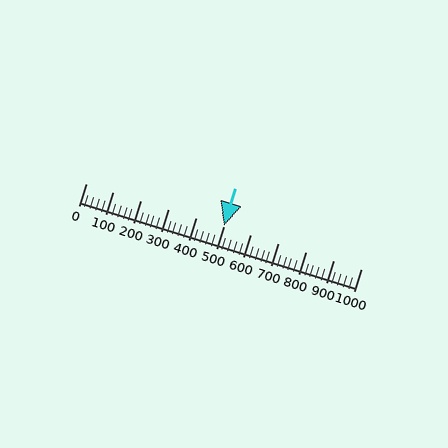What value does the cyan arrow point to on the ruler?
The cyan arrow points to approximately 500.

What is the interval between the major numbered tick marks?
The major tick marks are spaced 100 units apart.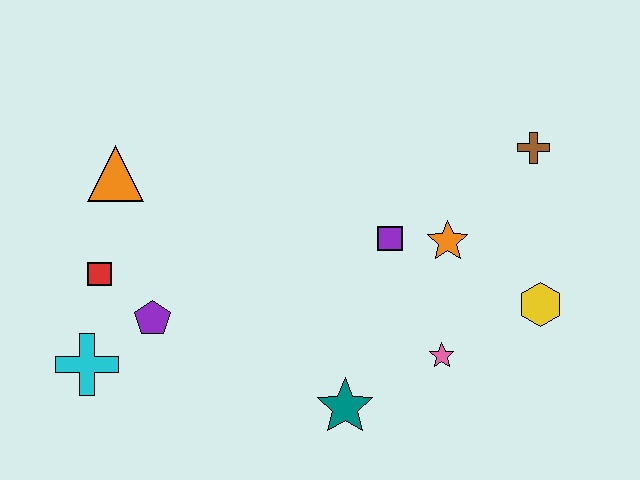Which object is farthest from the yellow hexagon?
The cyan cross is farthest from the yellow hexagon.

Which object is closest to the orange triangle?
The red square is closest to the orange triangle.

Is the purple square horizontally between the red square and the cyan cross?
No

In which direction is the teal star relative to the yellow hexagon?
The teal star is to the left of the yellow hexagon.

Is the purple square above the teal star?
Yes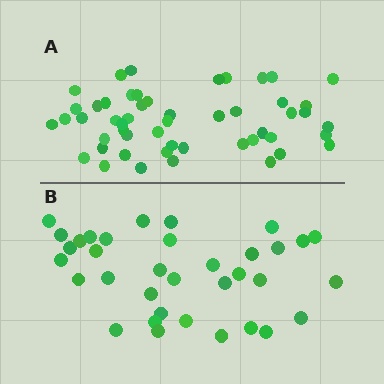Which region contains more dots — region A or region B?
Region A (the top region) has more dots.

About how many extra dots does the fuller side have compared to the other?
Region A has approximately 15 more dots than region B.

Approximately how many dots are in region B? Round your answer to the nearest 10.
About 40 dots. (The exact count is 35, which rounds to 40.)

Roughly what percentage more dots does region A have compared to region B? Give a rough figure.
About 45% more.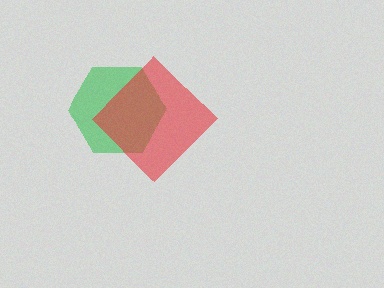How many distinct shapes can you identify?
There are 2 distinct shapes: a green hexagon, a red diamond.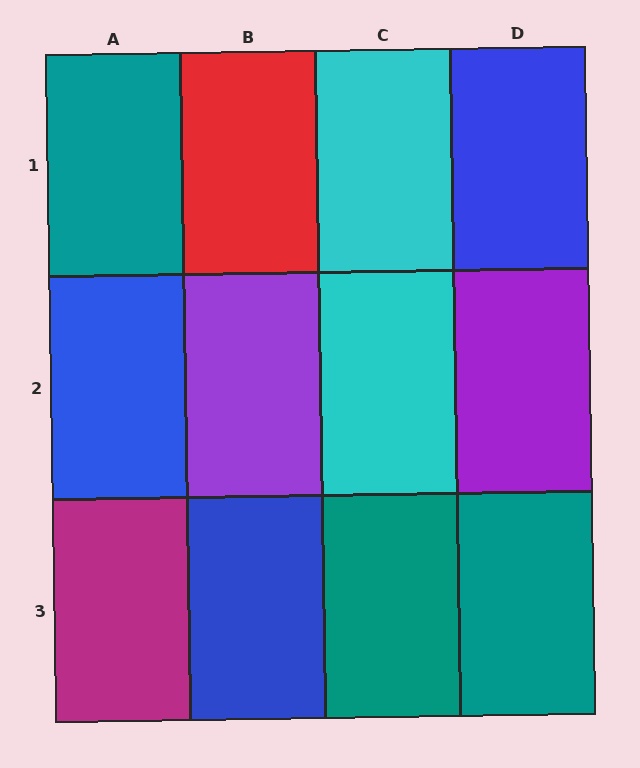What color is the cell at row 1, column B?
Red.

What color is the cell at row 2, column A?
Blue.